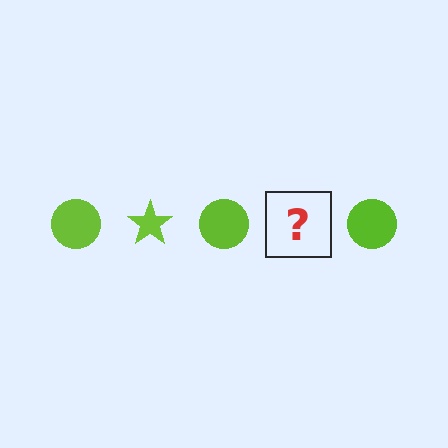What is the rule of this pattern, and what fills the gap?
The rule is that the pattern cycles through circle, star shapes in lime. The gap should be filled with a lime star.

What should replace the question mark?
The question mark should be replaced with a lime star.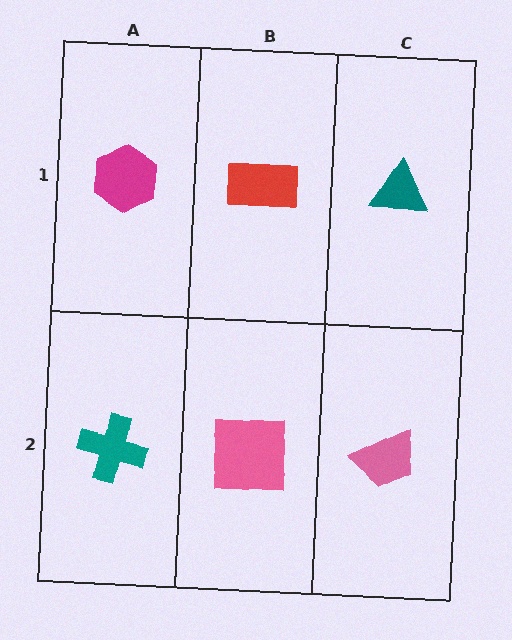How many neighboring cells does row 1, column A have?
2.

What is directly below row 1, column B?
A pink square.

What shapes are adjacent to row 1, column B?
A pink square (row 2, column B), a magenta hexagon (row 1, column A), a teal triangle (row 1, column C).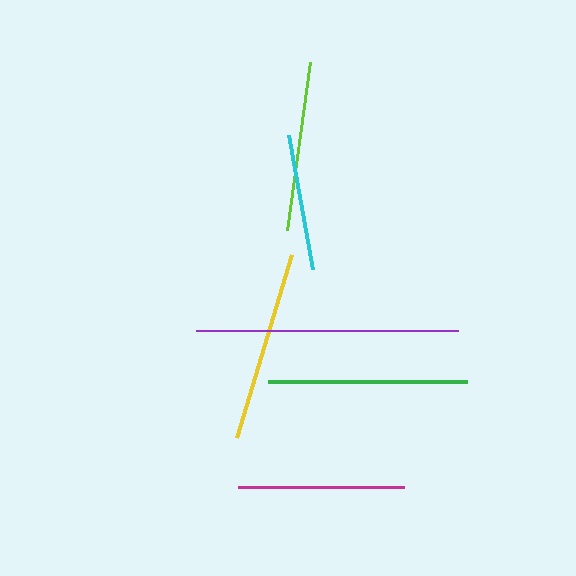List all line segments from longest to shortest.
From longest to shortest: purple, green, yellow, lime, magenta, cyan.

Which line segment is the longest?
The purple line is the longest at approximately 262 pixels.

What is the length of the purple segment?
The purple segment is approximately 262 pixels long.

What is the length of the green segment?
The green segment is approximately 200 pixels long.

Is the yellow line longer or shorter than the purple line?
The purple line is longer than the yellow line.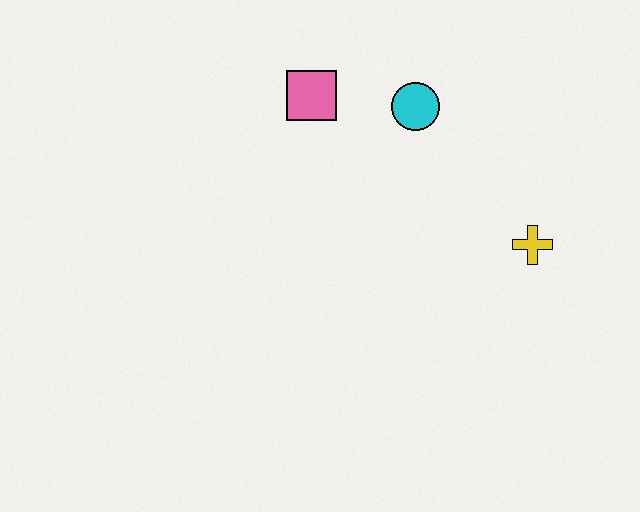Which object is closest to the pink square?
The cyan circle is closest to the pink square.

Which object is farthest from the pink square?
The yellow cross is farthest from the pink square.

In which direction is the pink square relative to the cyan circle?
The pink square is to the left of the cyan circle.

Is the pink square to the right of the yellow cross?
No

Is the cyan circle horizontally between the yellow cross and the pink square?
Yes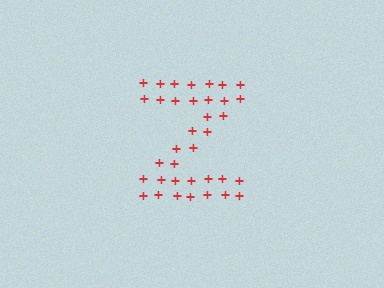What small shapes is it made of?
It is made of small plus signs.